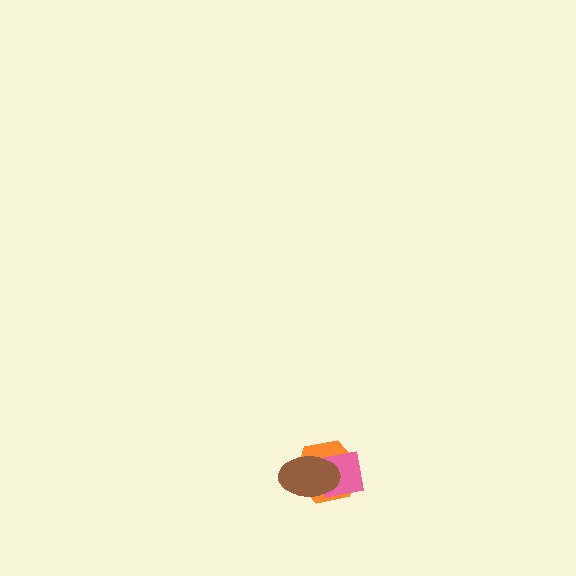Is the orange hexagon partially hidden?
Yes, it is partially covered by another shape.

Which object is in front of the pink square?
The brown ellipse is in front of the pink square.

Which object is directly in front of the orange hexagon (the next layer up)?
The pink square is directly in front of the orange hexagon.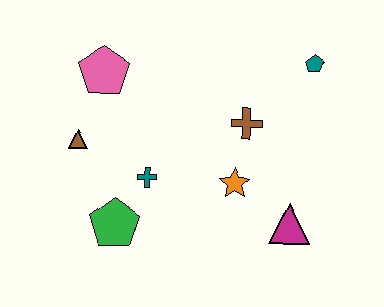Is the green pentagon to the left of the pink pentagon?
No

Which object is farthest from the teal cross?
The teal pentagon is farthest from the teal cross.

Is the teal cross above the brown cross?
No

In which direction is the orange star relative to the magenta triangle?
The orange star is to the left of the magenta triangle.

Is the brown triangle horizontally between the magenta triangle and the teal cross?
No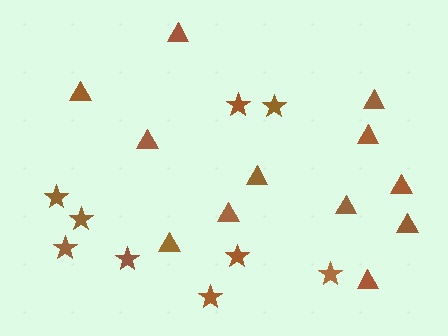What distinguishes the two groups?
There are 2 groups: one group of stars (9) and one group of triangles (12).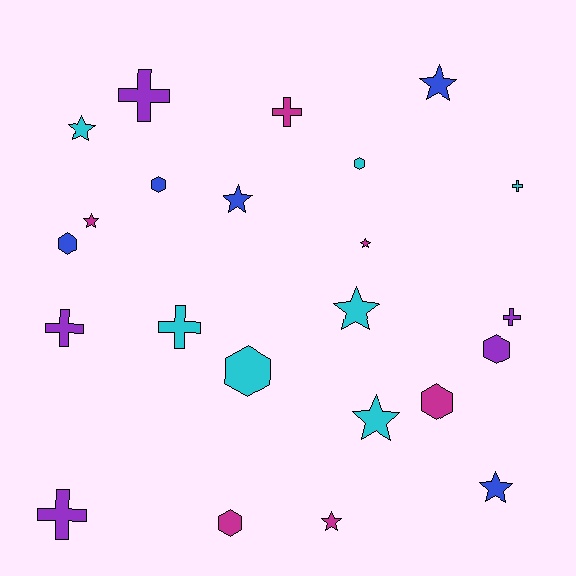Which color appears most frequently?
Cyan, with 7 objects.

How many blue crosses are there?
There are no blue crosses.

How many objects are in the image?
There are 23 objects.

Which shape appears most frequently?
Star, with 9 objects.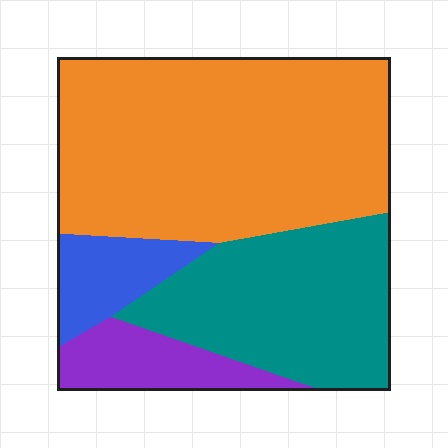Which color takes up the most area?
Orange, at roughly 55%.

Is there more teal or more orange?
Orange.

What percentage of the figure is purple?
Purple takes up about one tenth (1/10) of the figure.